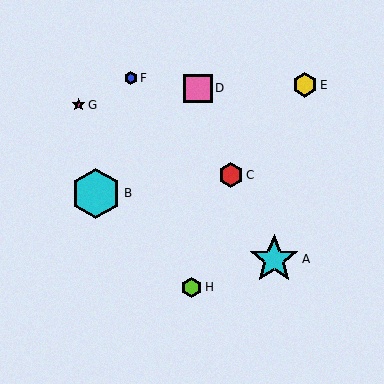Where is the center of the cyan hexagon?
The center of the cyan hexagon is at (96, 193).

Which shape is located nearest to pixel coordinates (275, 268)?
The cyan star (labeled A) at (274, 259) is nearest to that location.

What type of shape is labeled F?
Shape F is a blue hexagon.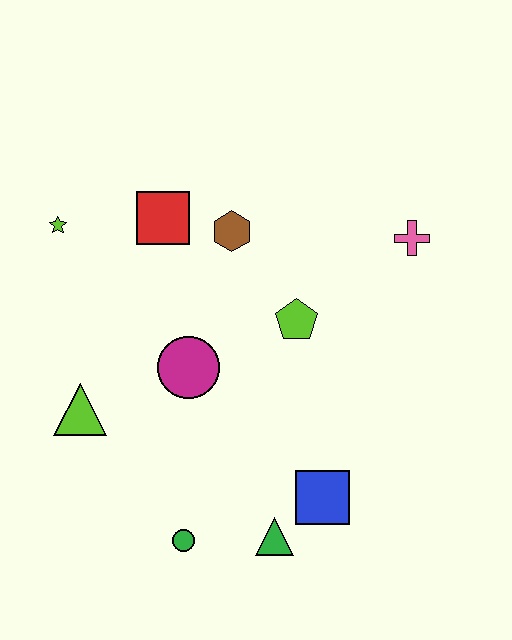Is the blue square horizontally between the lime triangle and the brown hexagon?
No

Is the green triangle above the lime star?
No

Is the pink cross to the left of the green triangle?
No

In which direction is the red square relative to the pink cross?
The red square is to the left of the pink cross.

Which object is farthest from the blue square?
The lime star is farthest from the blue square.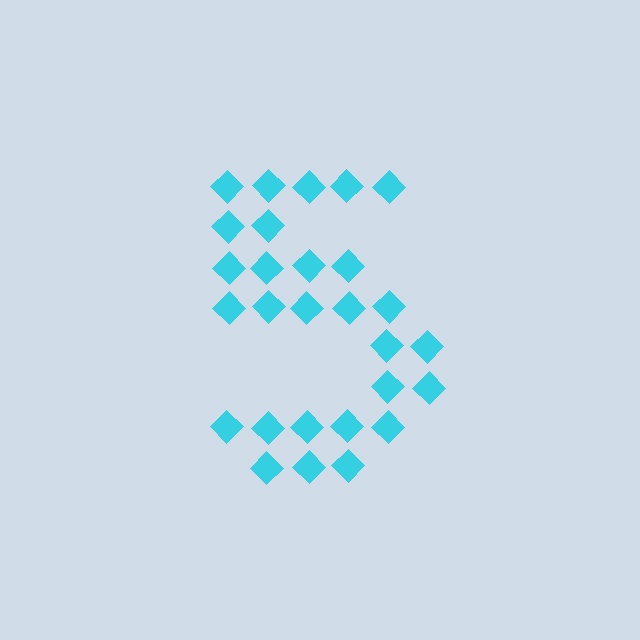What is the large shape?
The large shape is the digit 5.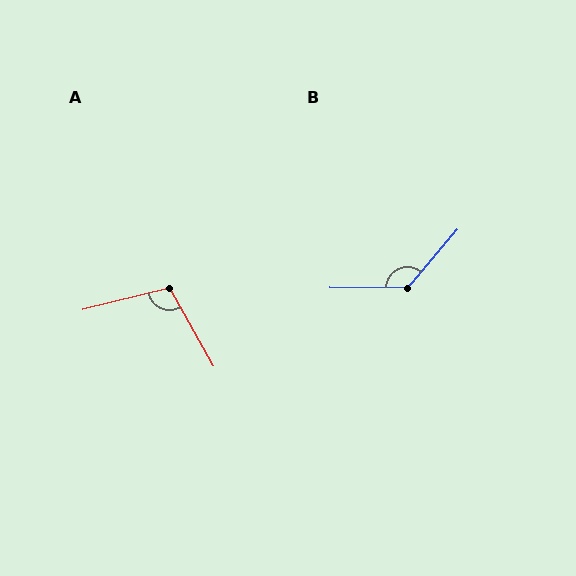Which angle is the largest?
B, at approximately 130 degrees.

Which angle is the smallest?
A, at approximately 105 degrees.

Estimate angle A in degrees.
Approximately 105 degrees.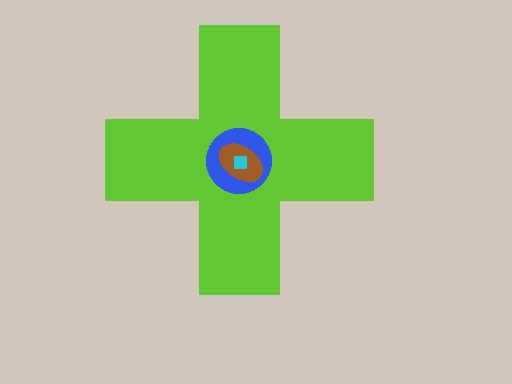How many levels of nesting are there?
4.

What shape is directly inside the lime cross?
The blue circle.